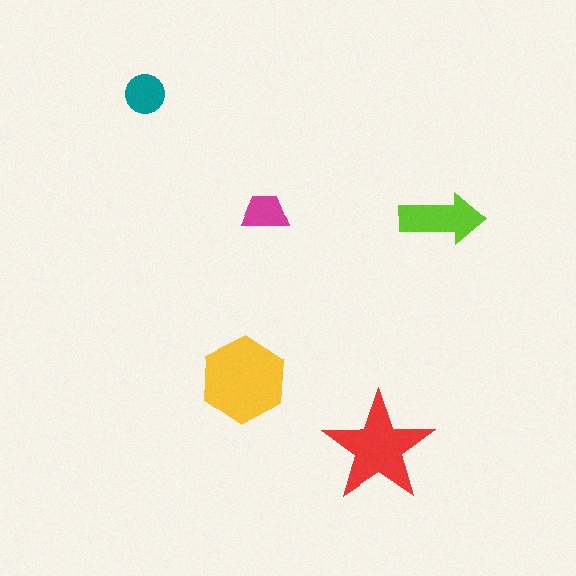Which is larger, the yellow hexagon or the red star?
The yellow hexagon.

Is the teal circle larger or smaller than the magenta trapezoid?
Larger.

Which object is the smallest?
The magenta trapezoid.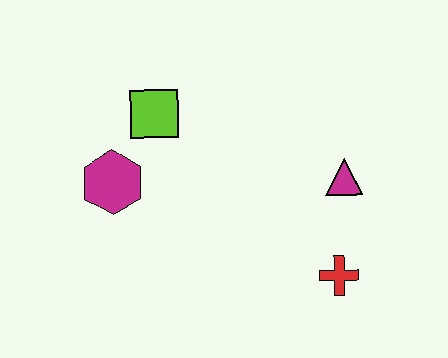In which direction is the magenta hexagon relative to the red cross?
The magenta hexagon is to the left of the red cross.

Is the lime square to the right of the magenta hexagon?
Yes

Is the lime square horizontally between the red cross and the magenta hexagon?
Yes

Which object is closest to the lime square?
The magenta hexagon is closest to the lime square.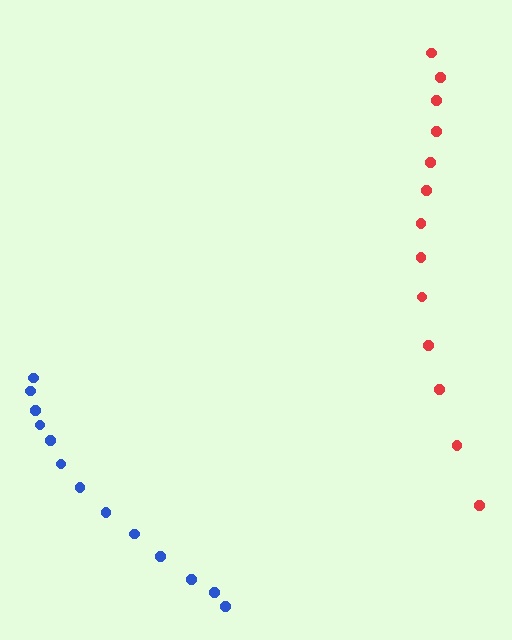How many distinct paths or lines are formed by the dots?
There are 2 distinct paths.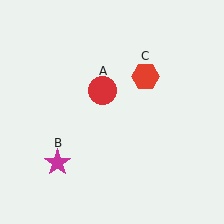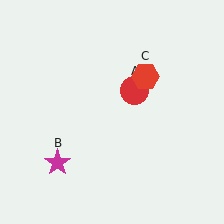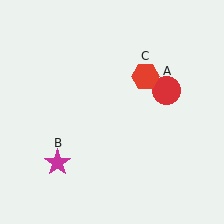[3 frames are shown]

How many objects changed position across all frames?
1 object changed position: red circle (object A).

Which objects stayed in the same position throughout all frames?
Magenta star (object B) and red hexagon (object C) remained stationary.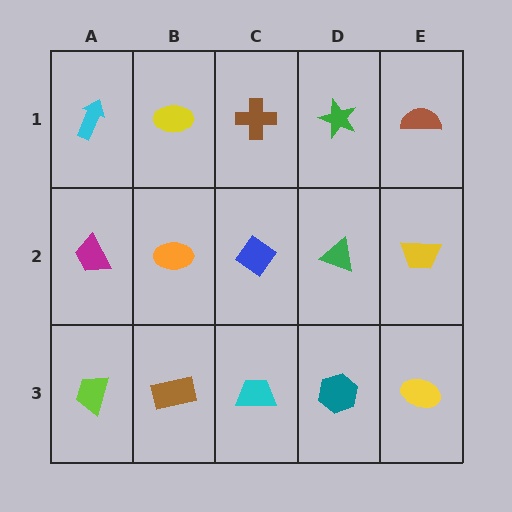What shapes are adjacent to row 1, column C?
A blue diamond (row 2, column C), a yellow ellipse (row 1, column B), a green star (row 1, column D).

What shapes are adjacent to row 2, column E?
A brown semicircle (row 1, column E), a yellow ellipse (row 3, column E), a green triangle (row 2, column D).